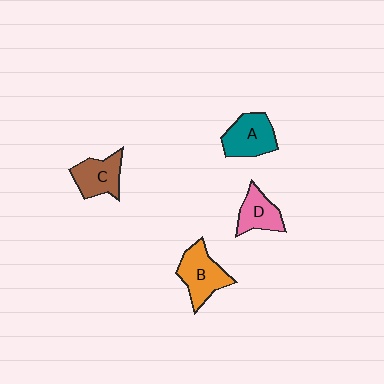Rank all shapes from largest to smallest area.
From largest to smallest: B (orange), A (teal), C (brown), D (pink).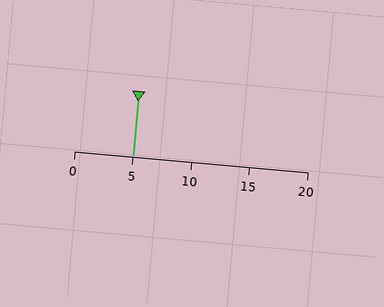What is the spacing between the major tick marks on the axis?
The major ticks are spaced 5 apart.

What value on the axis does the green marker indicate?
The marker indicates approximately 5.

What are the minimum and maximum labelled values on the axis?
The axis runs from 0 to 20.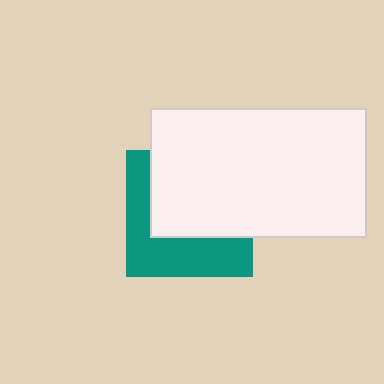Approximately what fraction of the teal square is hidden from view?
Roughly 56% of the teal square is hidden behind the white rectangle.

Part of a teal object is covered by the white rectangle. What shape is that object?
It is a square.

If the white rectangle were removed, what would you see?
You would see the complete teal square.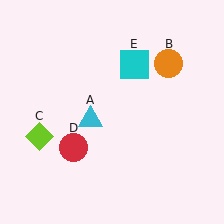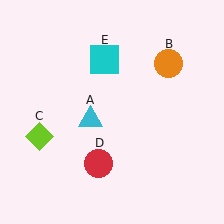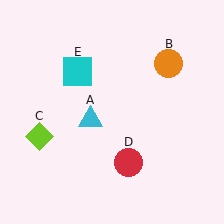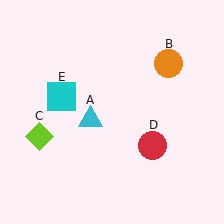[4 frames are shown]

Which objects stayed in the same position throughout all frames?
Cyan triangle (object A) and orange circle (object B) and lime diamond (object C) remained stationary.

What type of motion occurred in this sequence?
The red circle (object D), cyan square (object E) rotated counterclockwise around the center of the scene.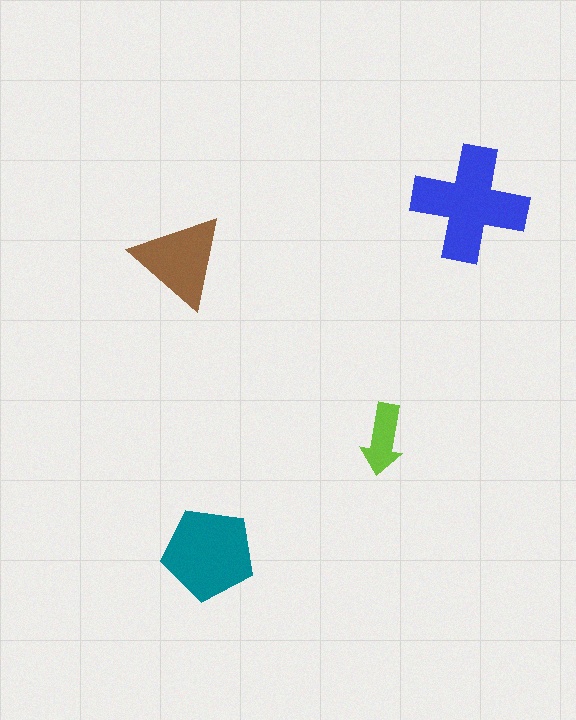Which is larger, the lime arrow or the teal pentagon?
The teal pentagon.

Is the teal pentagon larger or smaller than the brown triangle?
Larger.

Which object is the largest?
The blue cross.